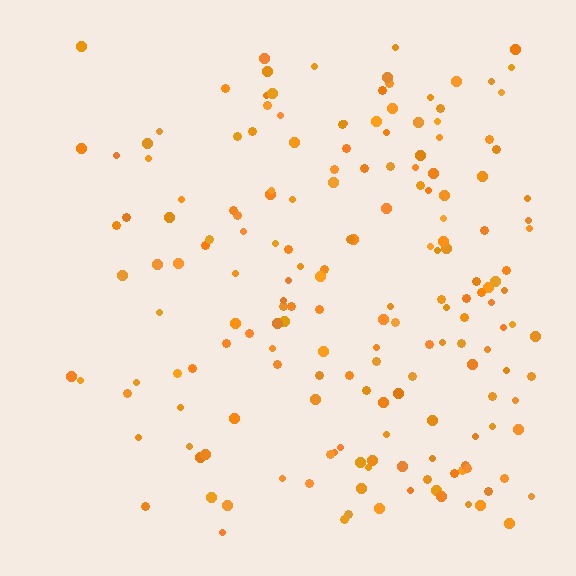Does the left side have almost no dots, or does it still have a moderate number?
Still a moderate number, just noticeably fewer than the right.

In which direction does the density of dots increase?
From left to right, with the right side densest.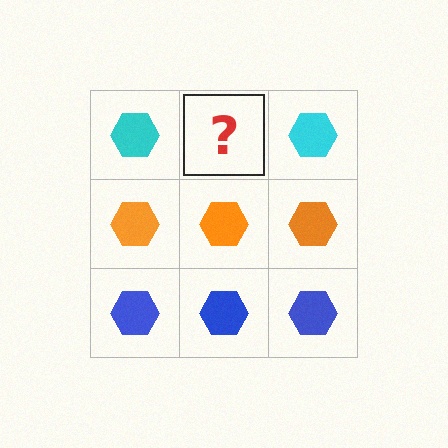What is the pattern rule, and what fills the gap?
The rule is that each row has a consistent color. The gap should be filled with a cyan hexagon.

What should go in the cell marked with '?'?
The missing cell should contain a cyan hexagon.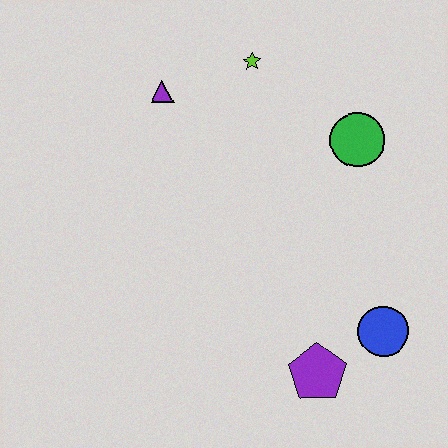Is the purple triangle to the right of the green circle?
No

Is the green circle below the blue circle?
No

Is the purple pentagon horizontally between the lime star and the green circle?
Yes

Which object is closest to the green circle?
The lime star is closest to the green circle.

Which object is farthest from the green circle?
The purple pentagon is farthest from the green circle.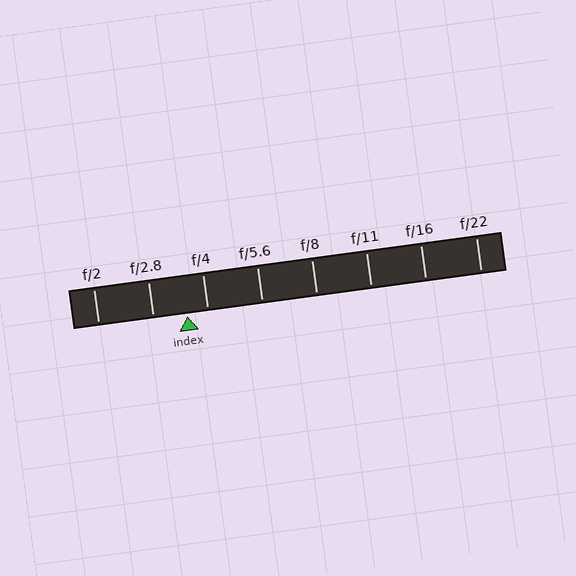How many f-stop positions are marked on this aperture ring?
There are 8 f-stop positions marked.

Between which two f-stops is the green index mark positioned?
The index mark is between f/2.8 and f/4.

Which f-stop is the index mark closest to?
The index mark is closest to f/4.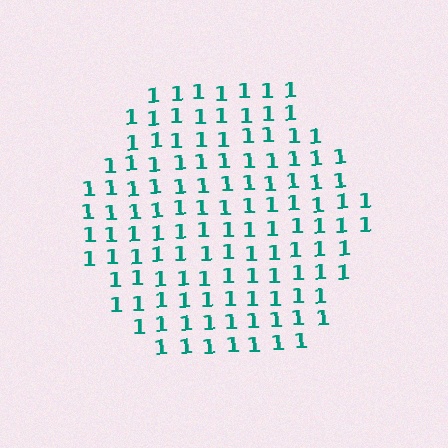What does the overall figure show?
The overall figure shows a hexagon.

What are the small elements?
The small elements are digit 1's.